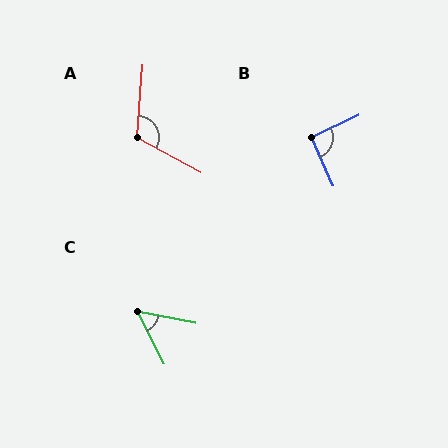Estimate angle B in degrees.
Approximately 92 degrees.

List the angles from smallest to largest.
C (52°), B (92°), A (114°).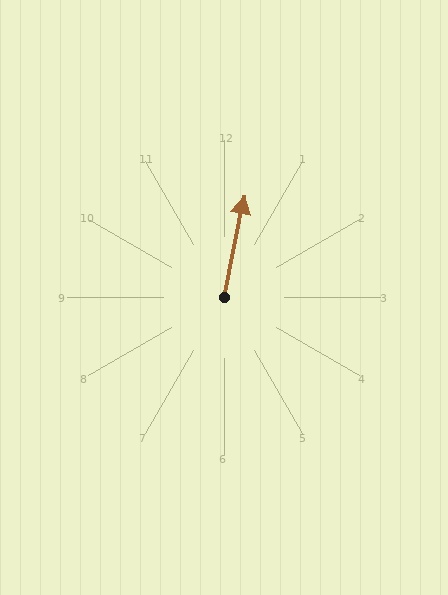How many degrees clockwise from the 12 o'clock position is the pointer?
Approximately 11 degrees.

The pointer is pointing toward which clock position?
Roughly 12 o'clock.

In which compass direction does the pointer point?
North.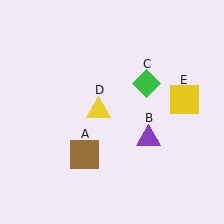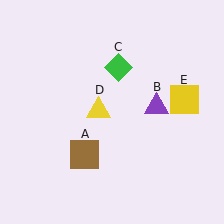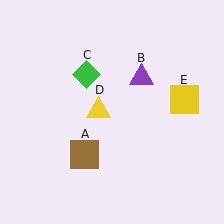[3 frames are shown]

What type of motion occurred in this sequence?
The purple triangle (object B), green diamond (object C) rotated counterclockwise around the center of the scene.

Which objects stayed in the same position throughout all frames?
Brown square (object A) and yellow triangle (object D) and yellow square (object E) remained stationary.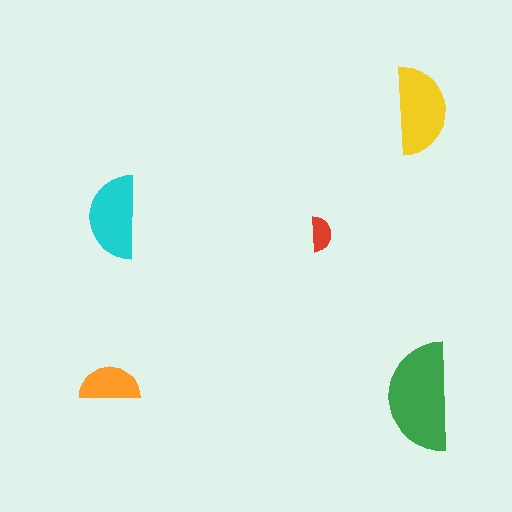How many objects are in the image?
There are 5 objects in the image.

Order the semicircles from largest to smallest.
the green one, the yellow one, the cyan one, the orange one, the red one.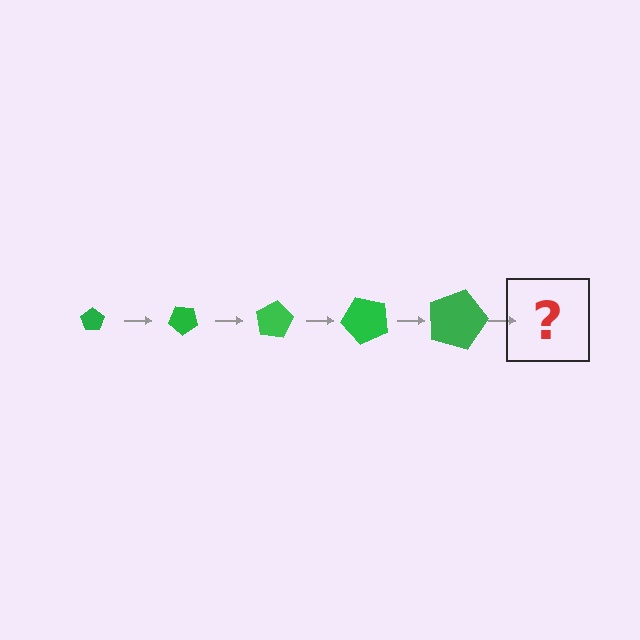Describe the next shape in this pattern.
It should be a pentagon, larger than the previous one and rotated 200 degrees from the start.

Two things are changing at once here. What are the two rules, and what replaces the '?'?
The two rules are that the pentagon grows larger each step and it rotates 40 degrees each step. The '?' should be a pentagon, larger than the previous one and rotated 200 degrees from the start.